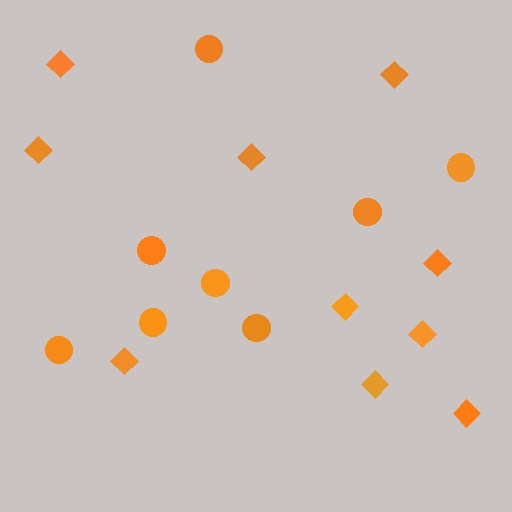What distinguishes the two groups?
There are 2 groups: one group of diamonds (10) and one group of circles (8).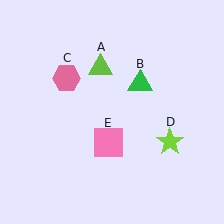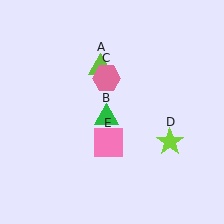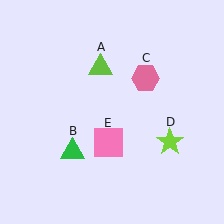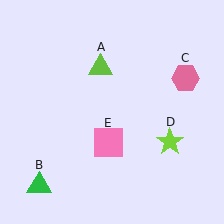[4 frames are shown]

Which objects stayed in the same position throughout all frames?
Lime triangle (object A) and lime star (object D) and pink square (object E) remained stationary.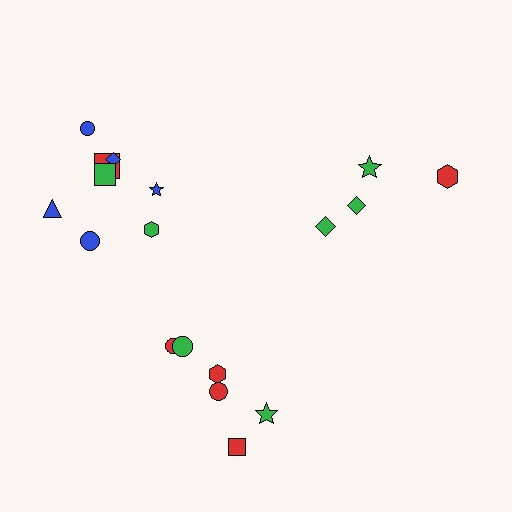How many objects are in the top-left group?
There are 8 objects.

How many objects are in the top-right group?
There are 4 objects.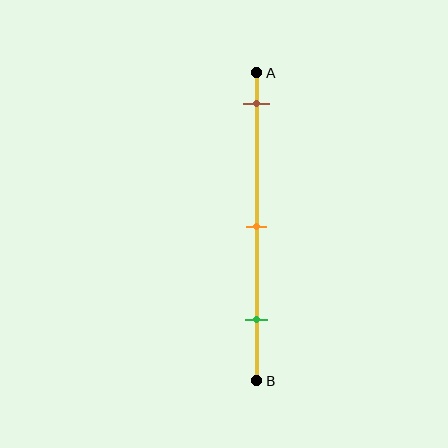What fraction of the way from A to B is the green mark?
The green mark is approximately 80% (0.8) of the way from A to B.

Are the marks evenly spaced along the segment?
Yes, the marks are approximately evenly spaced.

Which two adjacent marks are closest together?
The orange and green marks are the closest adjacent pair.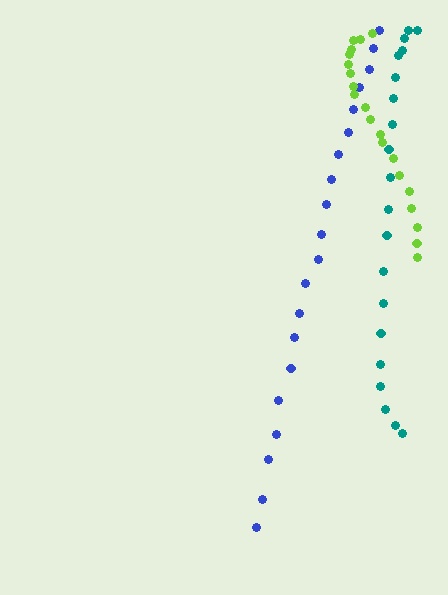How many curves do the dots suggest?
There are 3 distinct paths.